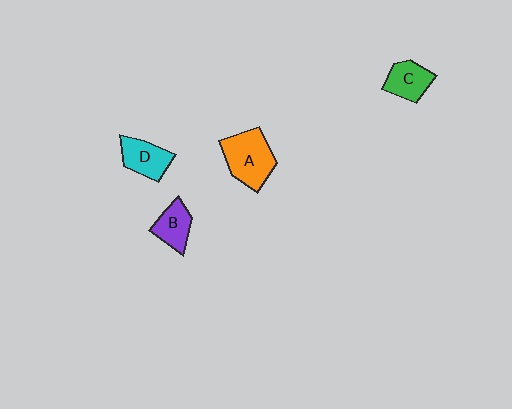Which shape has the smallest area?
Shape B (purple).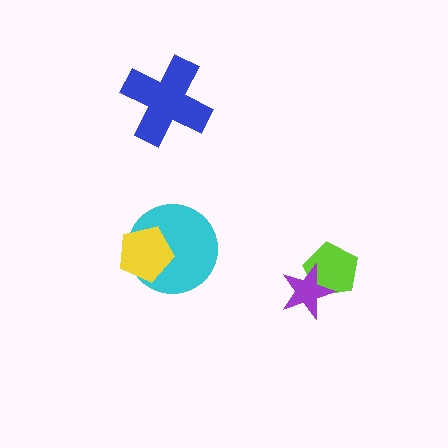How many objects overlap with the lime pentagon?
1 object overlaps with the lime pentagon.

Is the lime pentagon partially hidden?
Yes, it is partially covered by another shape.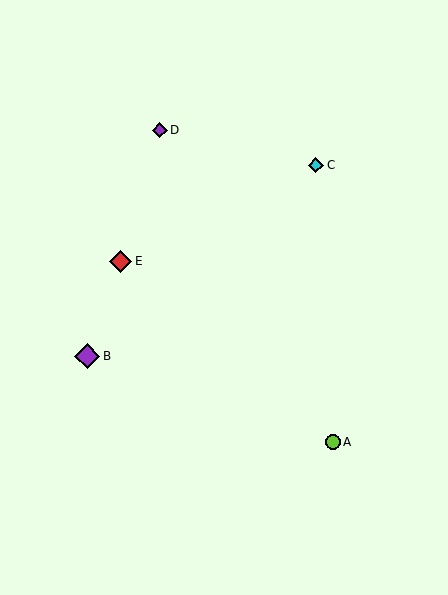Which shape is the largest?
The purple diamond (labeled B) is the largest.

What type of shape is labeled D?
Shape D is a purple diamond.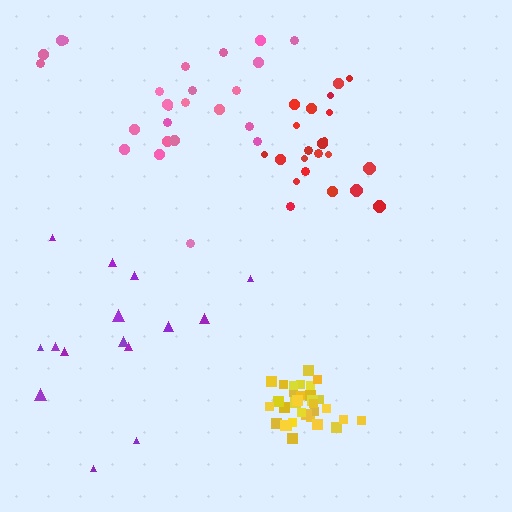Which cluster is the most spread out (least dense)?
Purple.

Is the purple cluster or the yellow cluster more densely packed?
Yellow.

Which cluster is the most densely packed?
Yellow.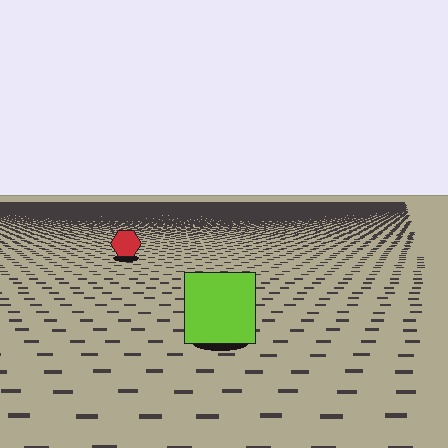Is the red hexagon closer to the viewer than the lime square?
No. The lime square is closer — you can tell from the texture gradient: the ground texture is coarser near it.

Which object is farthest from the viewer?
The red hexagon is farthest from the viewer. It appears smaller and the ground texture around it is denser.